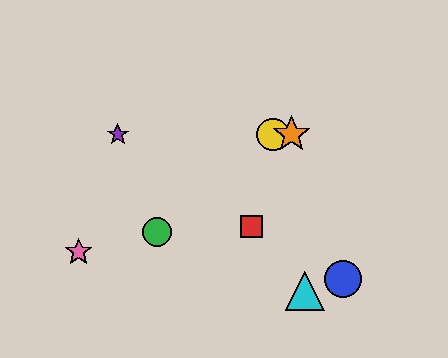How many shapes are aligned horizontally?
3 shapes (the yellow circle, the purple star, the orange star) are aligned horizontally.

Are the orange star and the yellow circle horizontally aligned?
Yes, both are at y≈134.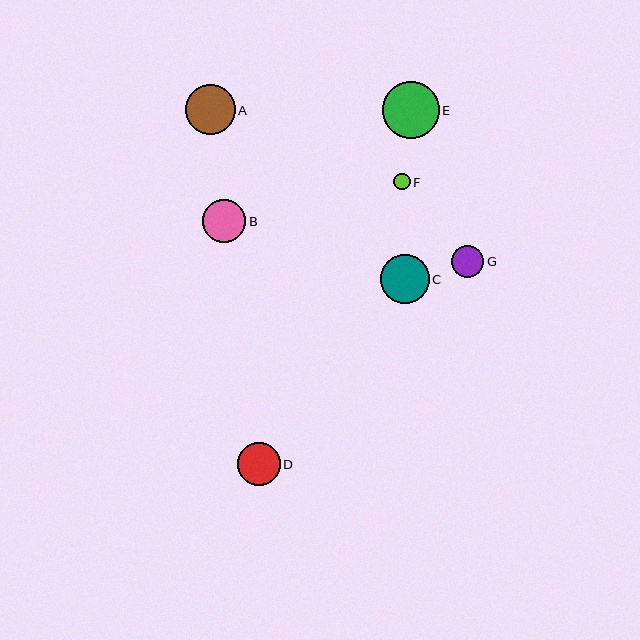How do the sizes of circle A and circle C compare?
Circle A and circle C are approximately the same size.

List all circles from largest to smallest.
From largest to smallest: E, A, C, D, B, G, F.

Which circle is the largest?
Circle E is the largest with a size of approximately 56 pixels.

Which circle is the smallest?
Circle F is the smallest with a size of approximately 17 pixels.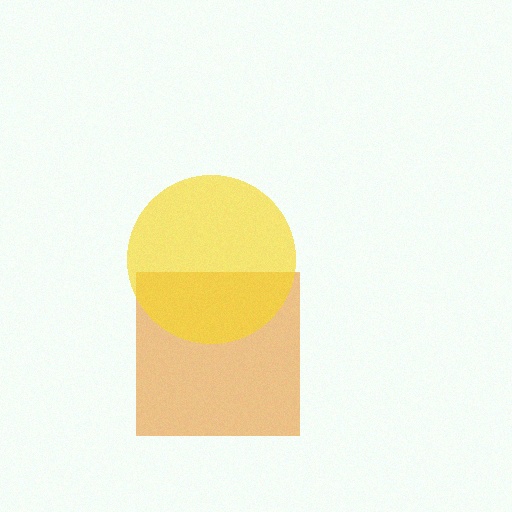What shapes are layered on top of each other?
The layered shapes are: an orange square, a yellow circle.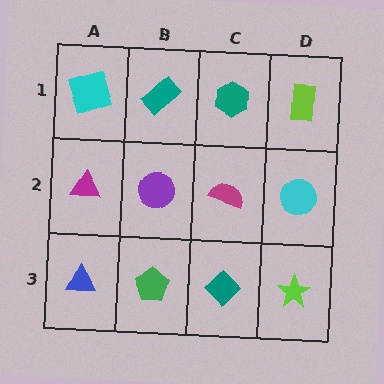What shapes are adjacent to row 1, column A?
A magenta triangle (row 2, column A), a teal rectangle (row 1, column B).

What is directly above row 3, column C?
A magenta semicircle.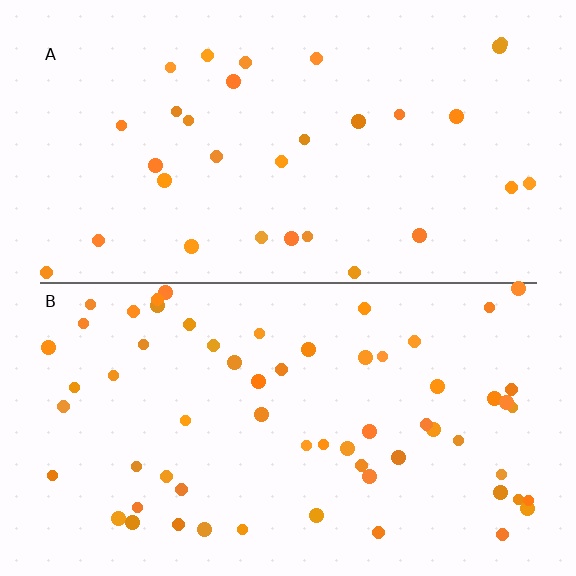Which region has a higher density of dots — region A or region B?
B (the bottom).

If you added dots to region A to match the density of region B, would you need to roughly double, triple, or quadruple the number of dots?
Approximately double.